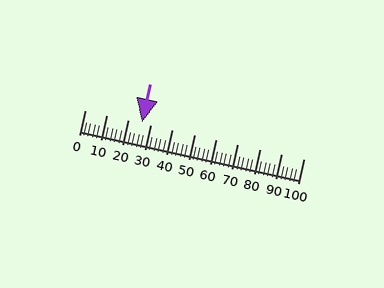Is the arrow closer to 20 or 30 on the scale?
The arrow is closer to 30.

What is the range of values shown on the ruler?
The ruler shows values from 0 to 100.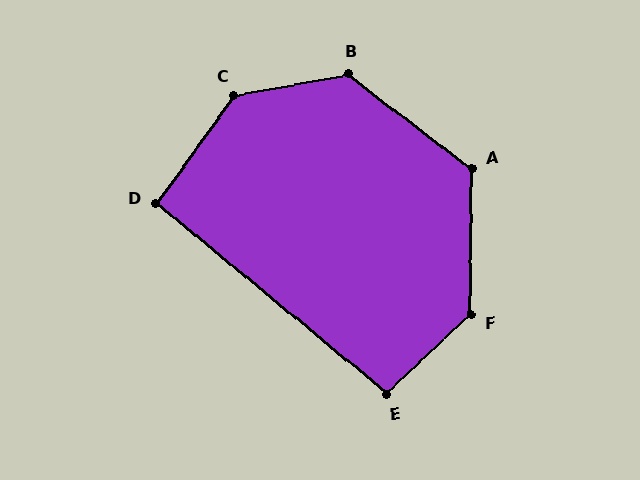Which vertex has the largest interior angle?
C, at approximately 136 degrees.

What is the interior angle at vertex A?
Approximately 127 degrees (obtuse).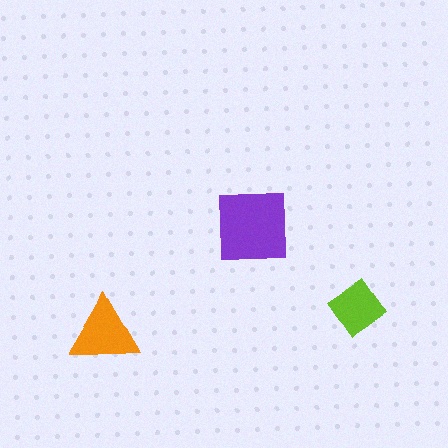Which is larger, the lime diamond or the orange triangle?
The orange triangle.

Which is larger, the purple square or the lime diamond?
The purple square.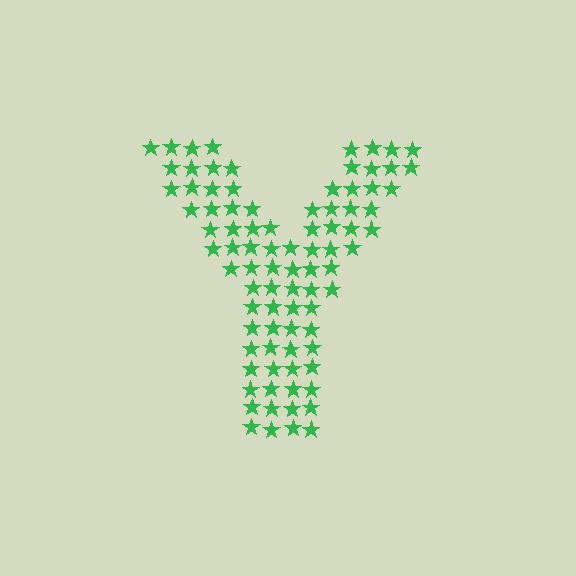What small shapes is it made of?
It is made of small stars.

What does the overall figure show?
The overall figure shows the letter Y.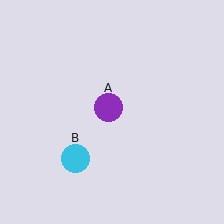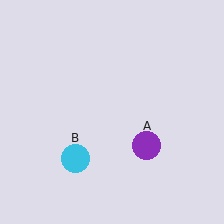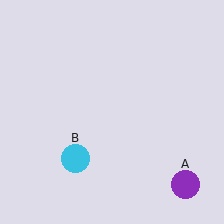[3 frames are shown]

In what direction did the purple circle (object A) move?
The purple circle (object A) moved down and to the right.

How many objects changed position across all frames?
1 object changed position: purple circle (object A).